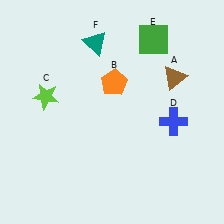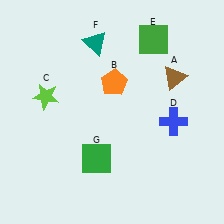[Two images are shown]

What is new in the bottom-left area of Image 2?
A green square (G) was added in the bottom-left area of Image 2.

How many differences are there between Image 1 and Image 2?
There is 1 difference between the two images.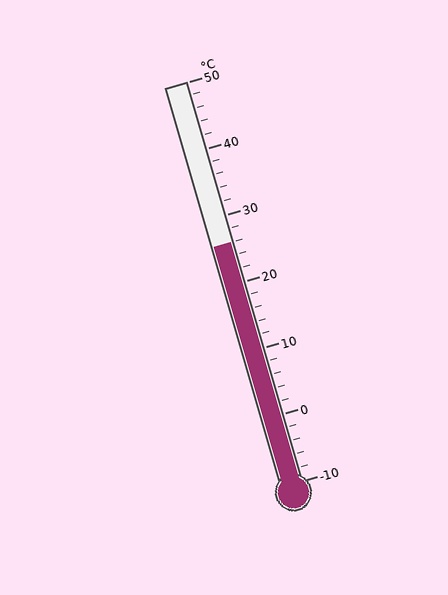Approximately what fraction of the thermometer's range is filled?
The thermometer is filled to approximately 60% of its range.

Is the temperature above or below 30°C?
The temperature is below 30°C.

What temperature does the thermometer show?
The thermometer shows approximately 26°C.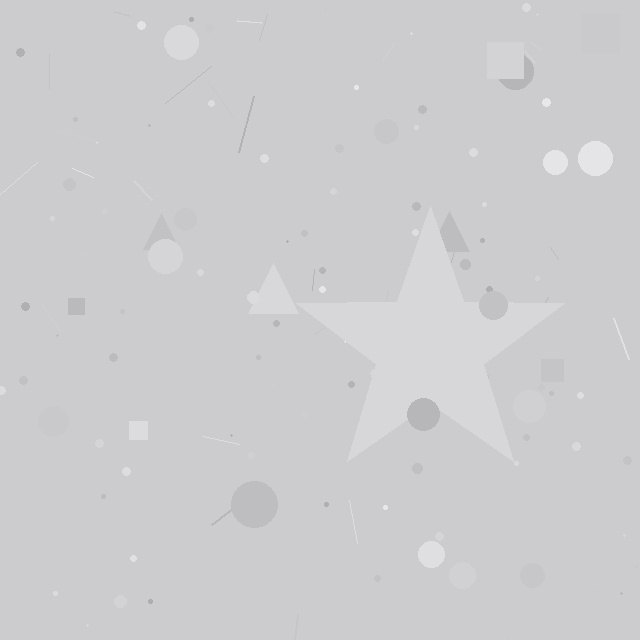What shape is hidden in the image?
A star is hidden in the image.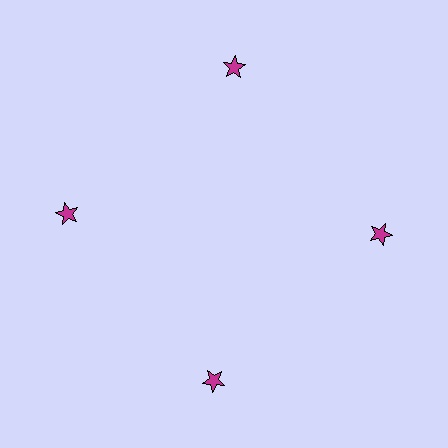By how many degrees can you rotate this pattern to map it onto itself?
The pattern maps onto itself every 90 degrees of rotation.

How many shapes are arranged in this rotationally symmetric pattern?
There are 4 shapes, arranged in 4 groups of 1.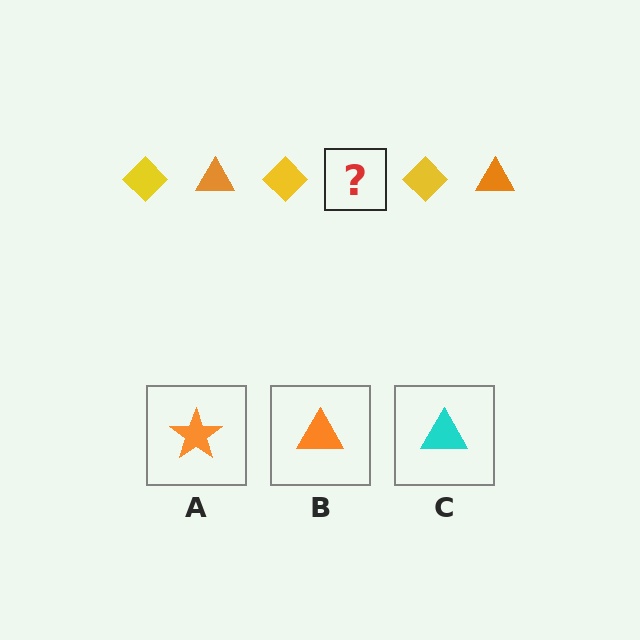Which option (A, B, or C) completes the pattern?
B.